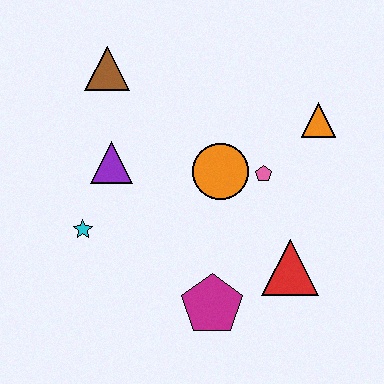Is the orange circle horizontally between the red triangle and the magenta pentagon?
Yes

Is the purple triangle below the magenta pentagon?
No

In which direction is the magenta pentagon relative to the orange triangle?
The magenta pentagon is below the orange triangle.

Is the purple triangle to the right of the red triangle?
No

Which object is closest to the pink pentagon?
The orange circle is closest to the pink pentagon.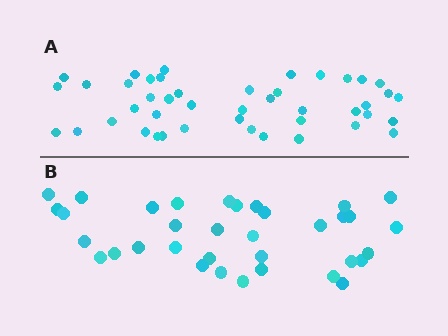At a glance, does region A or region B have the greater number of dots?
Region A (the top region) has more dots.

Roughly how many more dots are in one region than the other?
Region A has roughly 8 or so more dots than region B.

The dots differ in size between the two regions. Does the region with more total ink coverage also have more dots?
No. Region B has more total ink coverage because its dots are larger, but region A actually contains more individual dots. Total area can be misleading — the number of items is what matters here.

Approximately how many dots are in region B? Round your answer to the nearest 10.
About 40 dots. (The exact count is 35, which rounds to 40.)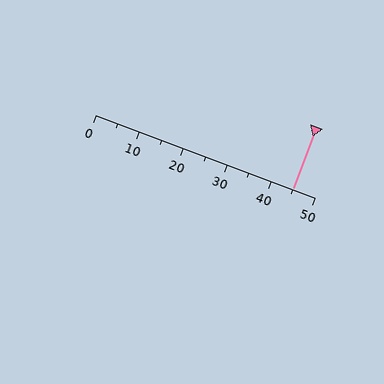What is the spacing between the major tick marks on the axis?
The major ticks are spaced 10 apart.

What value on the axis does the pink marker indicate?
The marker indicates approximately 45.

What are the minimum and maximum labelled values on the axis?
The axis runs from 0 to 50.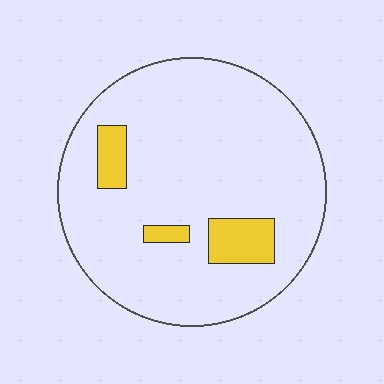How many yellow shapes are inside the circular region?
3.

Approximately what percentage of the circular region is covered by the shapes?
Approximately 10%.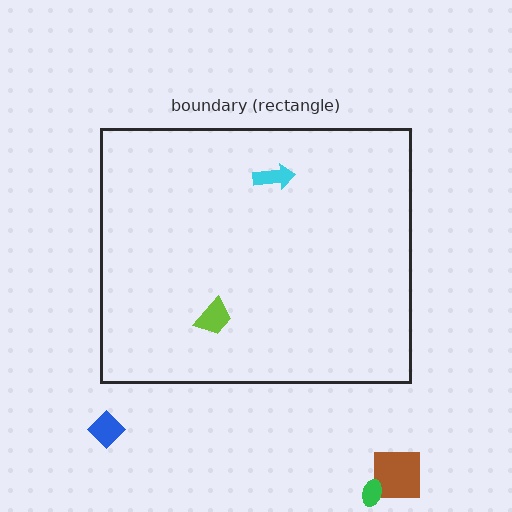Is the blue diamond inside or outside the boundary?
Outside.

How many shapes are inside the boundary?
2 inside, 3 outside.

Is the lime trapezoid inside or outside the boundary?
Inside.